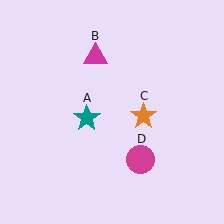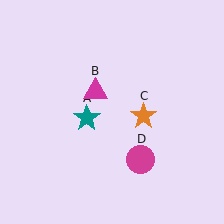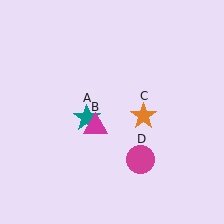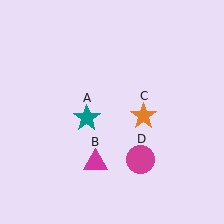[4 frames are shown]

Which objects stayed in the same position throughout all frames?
Teal star (object A) and orange star (object C) and magenta circle (object D) remained stationary.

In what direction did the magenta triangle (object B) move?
The magenta triangle (object B) moved down.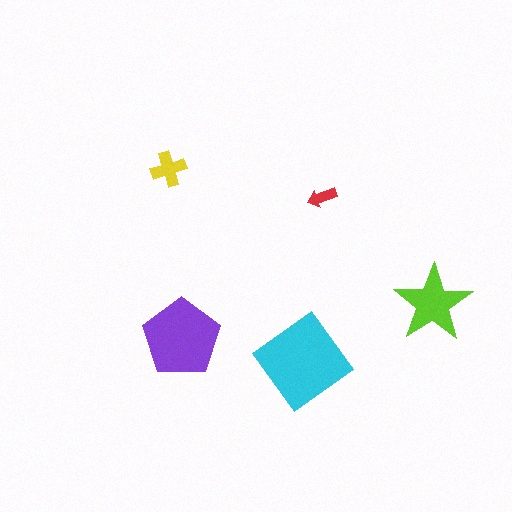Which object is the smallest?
The red arrow.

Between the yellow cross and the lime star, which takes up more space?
The lime star.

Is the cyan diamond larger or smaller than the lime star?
Larger.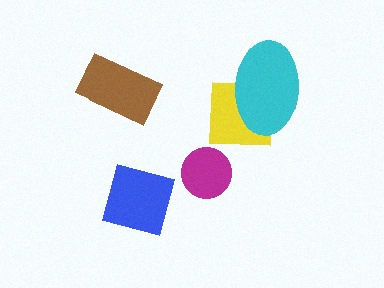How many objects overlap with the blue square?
0 objects overlap with the blue square.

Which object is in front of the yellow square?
The cyan ellipse is in front of the yellow square.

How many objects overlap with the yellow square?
1 object overlaps with the yellow square.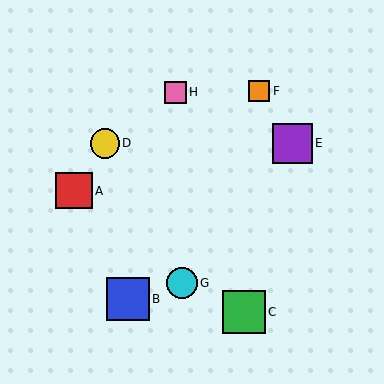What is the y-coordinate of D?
Object D is at y≈144.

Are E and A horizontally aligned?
No, E is at y≈144 and A is at y≈191.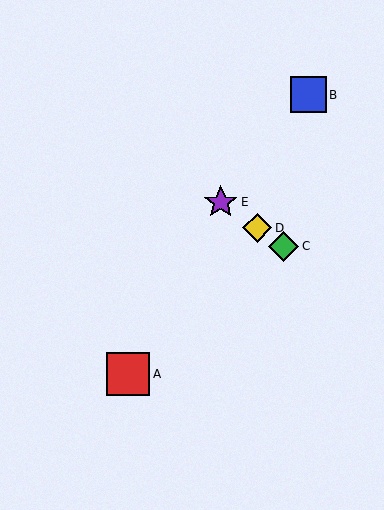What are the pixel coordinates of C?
Object C is at (284, 246).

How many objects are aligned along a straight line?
3 objects (C, D, E) are aligned along a straight line.